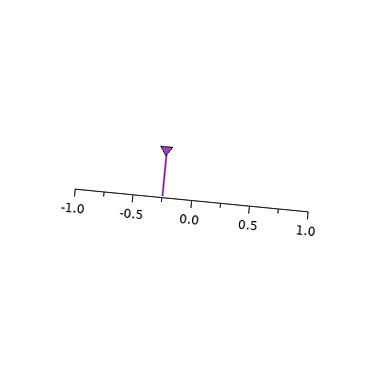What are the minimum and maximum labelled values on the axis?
The axis runs from -1.0 to 1.0.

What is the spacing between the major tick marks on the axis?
The major ticks are spaced 0.5 apart.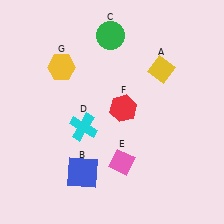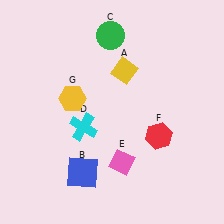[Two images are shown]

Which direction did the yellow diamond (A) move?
The yellow diamond (A) moved left.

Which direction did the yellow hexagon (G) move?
The yellow hexagon (G) moved down.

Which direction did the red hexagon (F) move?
The red hexagon (F) moved right.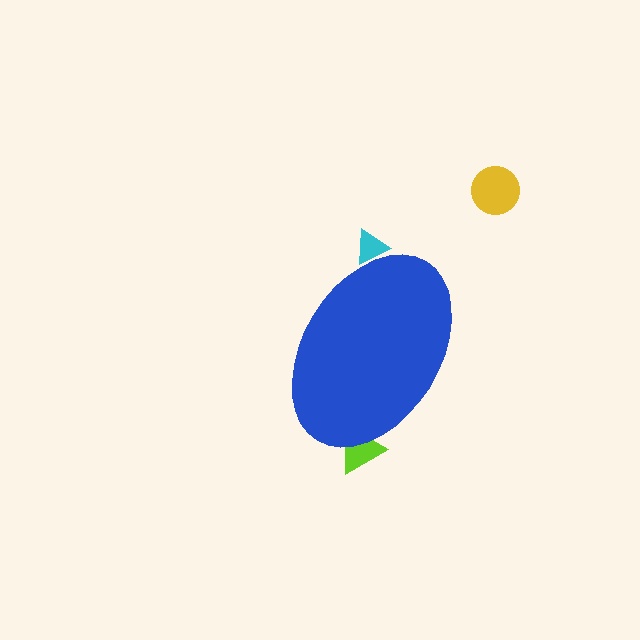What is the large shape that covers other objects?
A blue ellipse.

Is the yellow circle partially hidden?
No, the yellow circle is fully visible.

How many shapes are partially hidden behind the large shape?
2 shapes are partially hidden.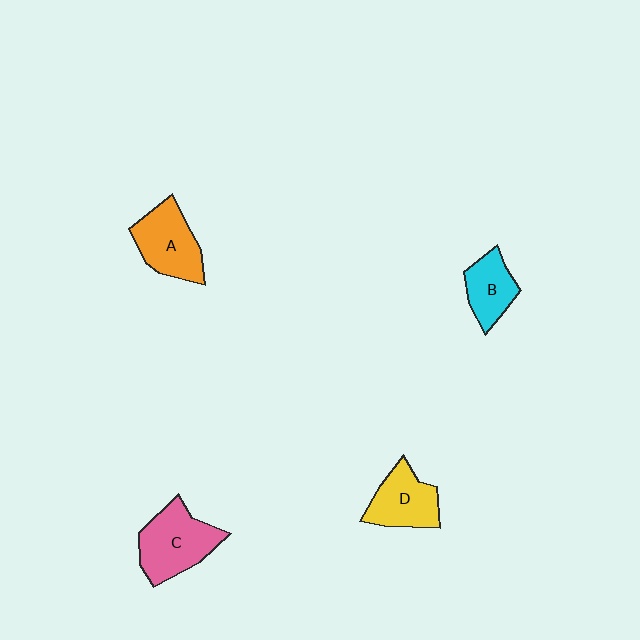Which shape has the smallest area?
Shape B (cyan).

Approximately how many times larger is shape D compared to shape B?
Approximately 1.2 times.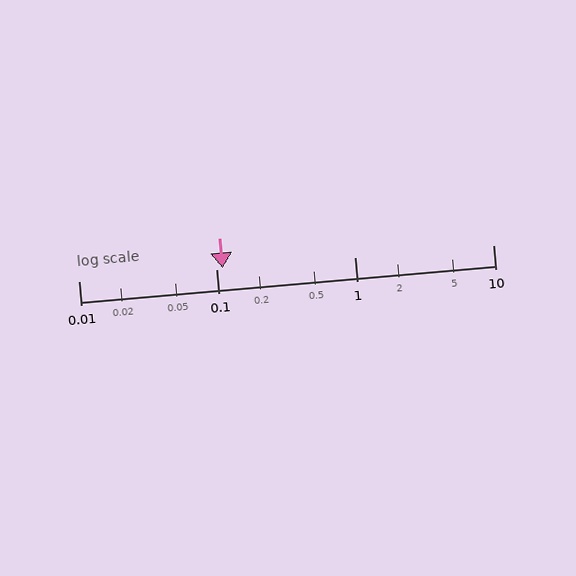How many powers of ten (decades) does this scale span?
The scale spans 3 decades, from 0.01 to 10.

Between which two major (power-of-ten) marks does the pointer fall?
The pointer is between 0.1 and 1.